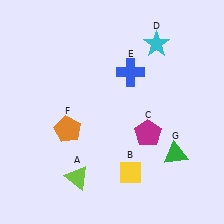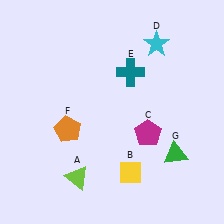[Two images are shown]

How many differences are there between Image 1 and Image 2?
There is 1 difference between the two images.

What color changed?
The cross (E) changed from blue in Image 1 to teal in Image 2.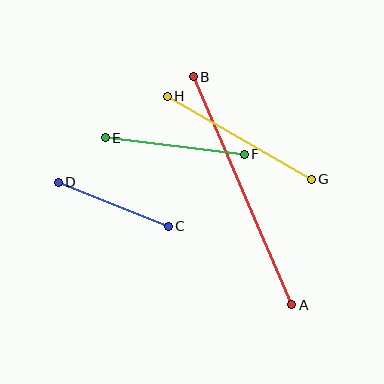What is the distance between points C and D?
The distance is approximately 119 pixels.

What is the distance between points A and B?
The distance is approximately 248 pixels.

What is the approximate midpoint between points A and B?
The midpoint is at approximately (243, 191) pixels.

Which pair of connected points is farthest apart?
Points A and B are farthest apart.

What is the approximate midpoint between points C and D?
The midpoint is at approximately (113, 204) pixels.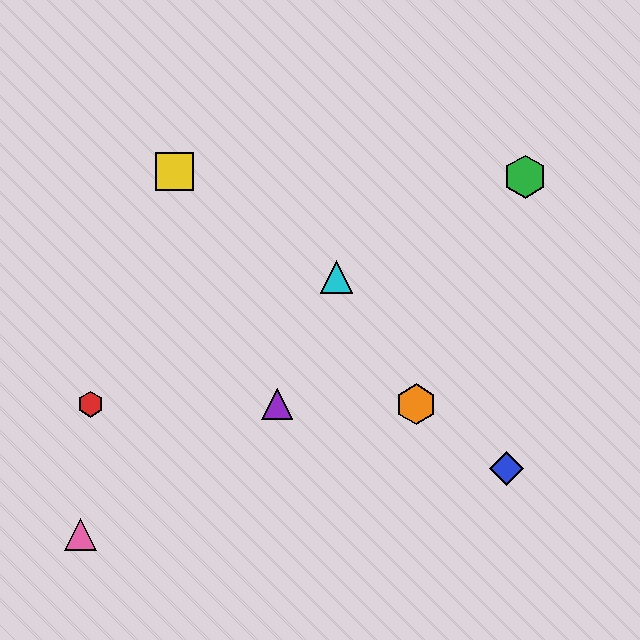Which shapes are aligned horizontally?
The red hexagon, the purple triangle, the orange hexagon are aligned horizontally.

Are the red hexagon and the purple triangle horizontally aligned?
Yes, both are at y≈404.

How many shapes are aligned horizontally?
3 shapes (the red hexagon, the purple triangle, the orange hexagon) are aligned horizontally.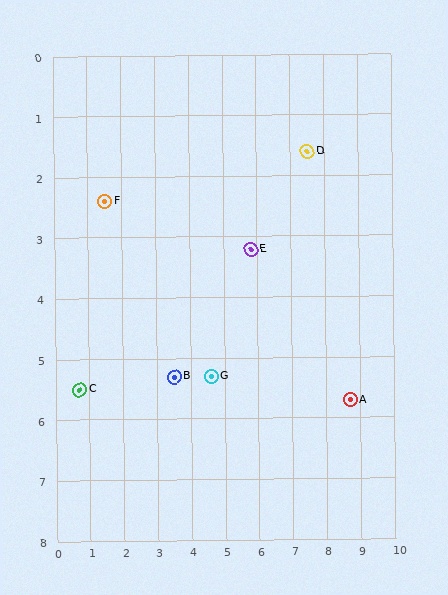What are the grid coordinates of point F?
Point F is at approximately (1.5, 2.4).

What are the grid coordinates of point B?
Point B is at approximately (3.5, 5.3).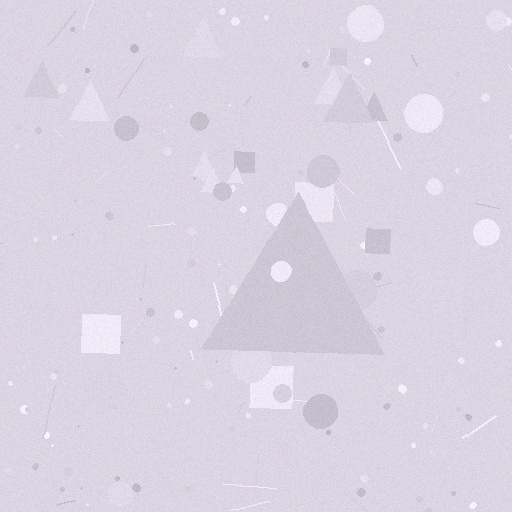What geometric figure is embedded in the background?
A triangle is embedded in the background.